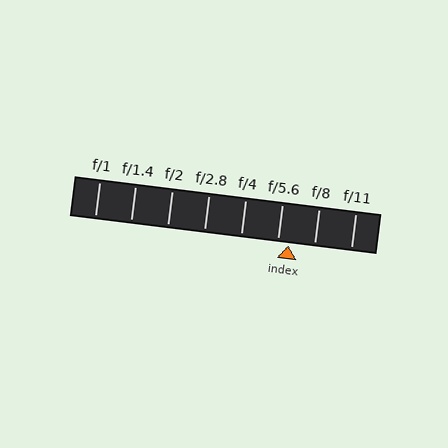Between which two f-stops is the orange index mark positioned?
The index mark is between f/5.6 and f/8.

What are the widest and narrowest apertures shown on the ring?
The widest aperture shown is f/1 and the narrowest is f/11.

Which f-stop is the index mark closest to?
The index mark is closest to f/5.6.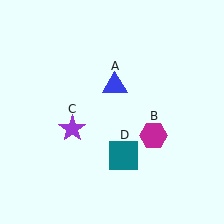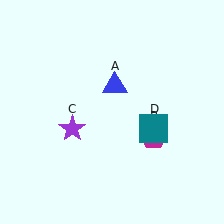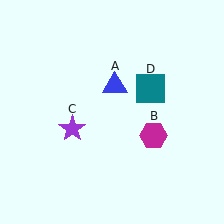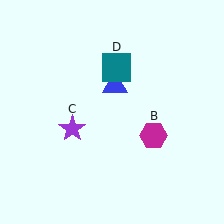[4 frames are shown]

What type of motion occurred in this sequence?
The teal square (object D) rotated counterclockwise around the center of the scene.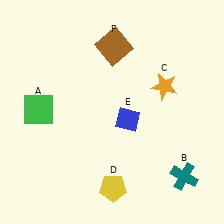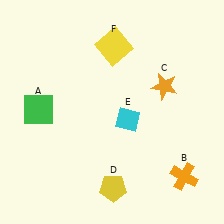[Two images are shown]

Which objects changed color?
B changed from teal to orange. E changed from blue to cyan. F changed from brown to yellow.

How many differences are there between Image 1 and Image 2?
There are 3 differences between the two images.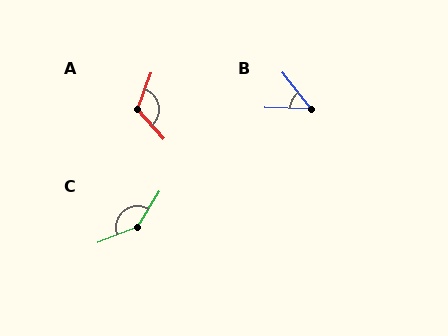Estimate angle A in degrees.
Approximately 117 degrees.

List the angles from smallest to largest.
B (50°), A (117°), C (144°).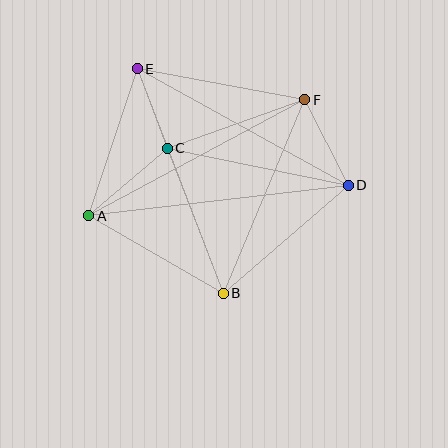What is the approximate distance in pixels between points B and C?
The distance between B and C is approximately 156 pixels.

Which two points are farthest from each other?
Points A and D are farthest from each other.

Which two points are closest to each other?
Points C and E are closest to each other.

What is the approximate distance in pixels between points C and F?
The distance between C and F is approximately 146 pixels.